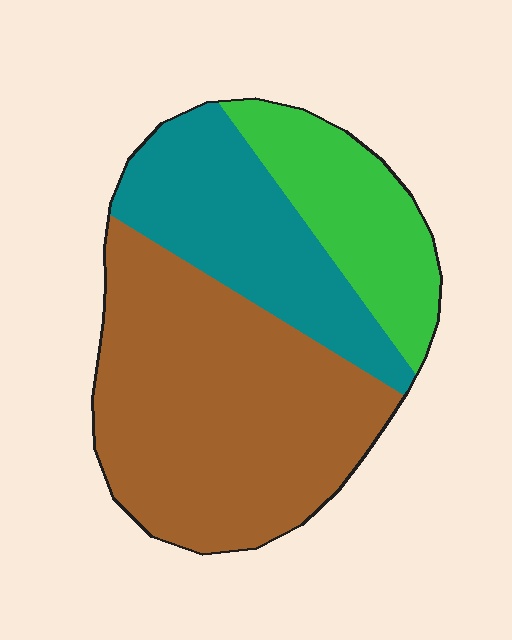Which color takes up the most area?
Brown, at roughly 55%.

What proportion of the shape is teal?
Teal takes up about one quarter (1/4) of the shape.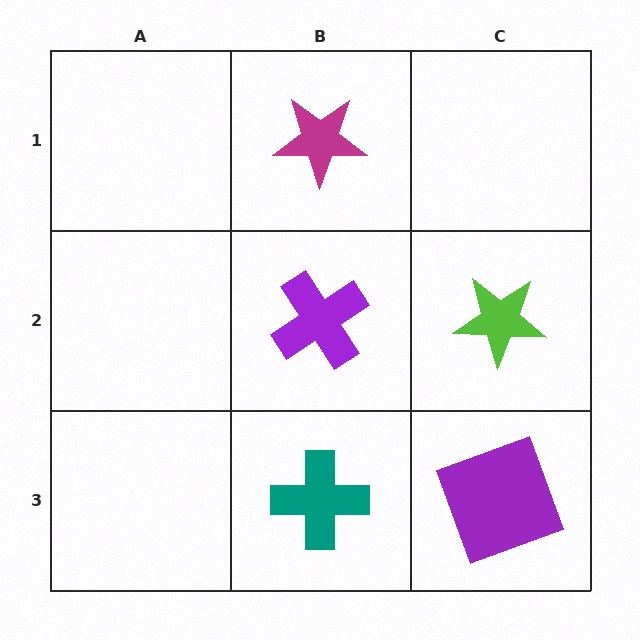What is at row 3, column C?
A purple square.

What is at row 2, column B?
A purple cross.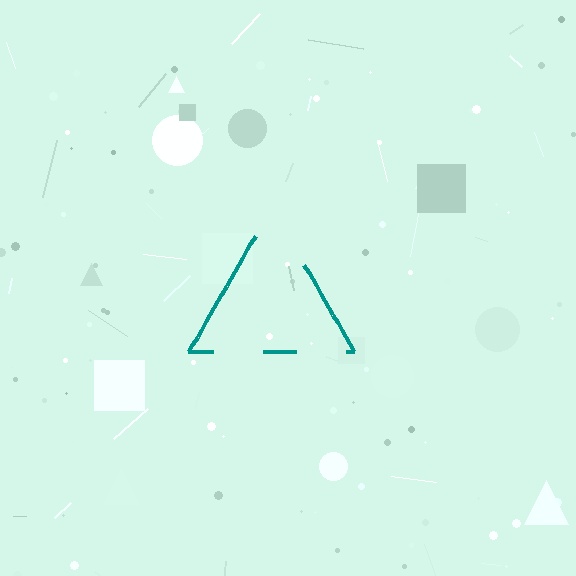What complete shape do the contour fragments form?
The contour fragments form a triangle.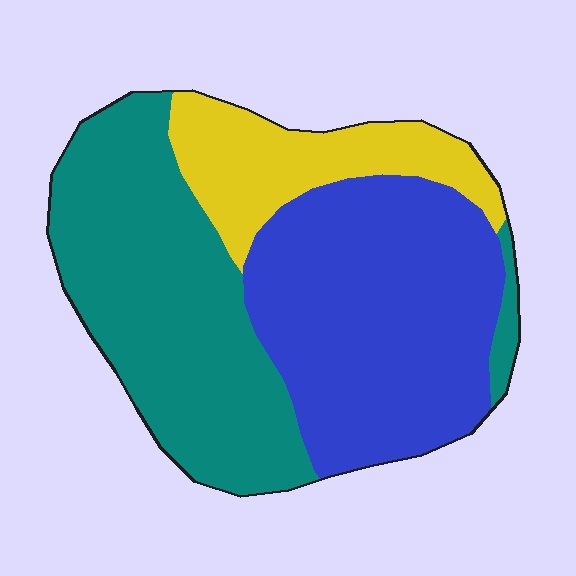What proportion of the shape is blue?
Blue covers 41% of the shape.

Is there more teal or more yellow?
Teal.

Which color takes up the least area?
Yellow, at roughly 15%.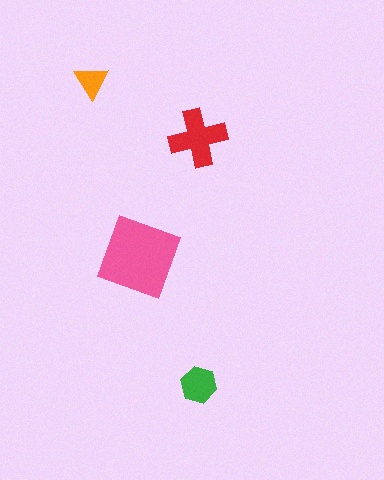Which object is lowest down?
The green hexagon is bottommost.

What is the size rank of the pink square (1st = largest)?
1st.